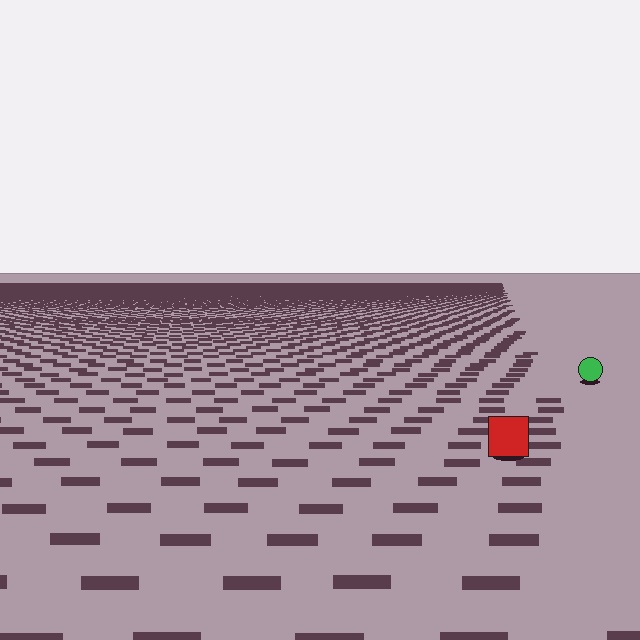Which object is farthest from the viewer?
The green circle is farthest from the viewer. It appears smaller and the ground texture around it is denser.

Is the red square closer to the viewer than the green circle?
Yes. The red square is closer — you can tell from the texture gradient: the ground texture is coarser near it.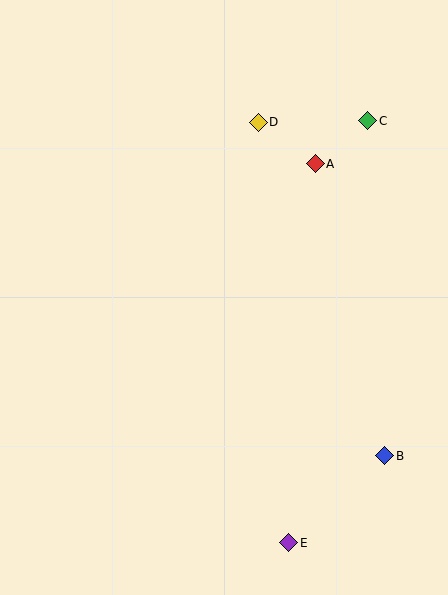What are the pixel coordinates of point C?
Point C is at (368, 121).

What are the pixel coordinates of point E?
Point E is at (289, 543).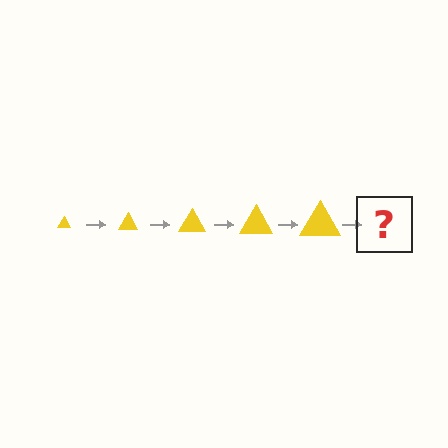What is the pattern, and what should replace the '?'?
The pattern is that the triangle gets progressively larger each step. The '?' should be a yellow triangle, larger than the previous one.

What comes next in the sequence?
The next element should be a yellow triangle, larger than the previous one.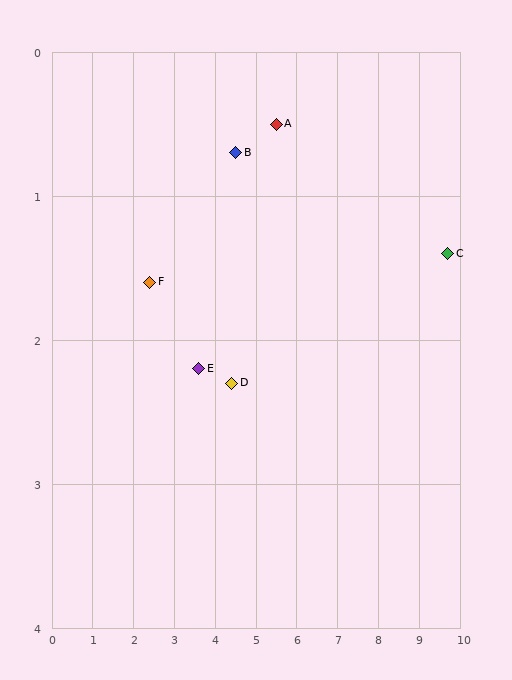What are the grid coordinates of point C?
Point C is at approximately (9.7, 1.4).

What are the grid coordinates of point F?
Point F is at approximately (2.4, 1.6).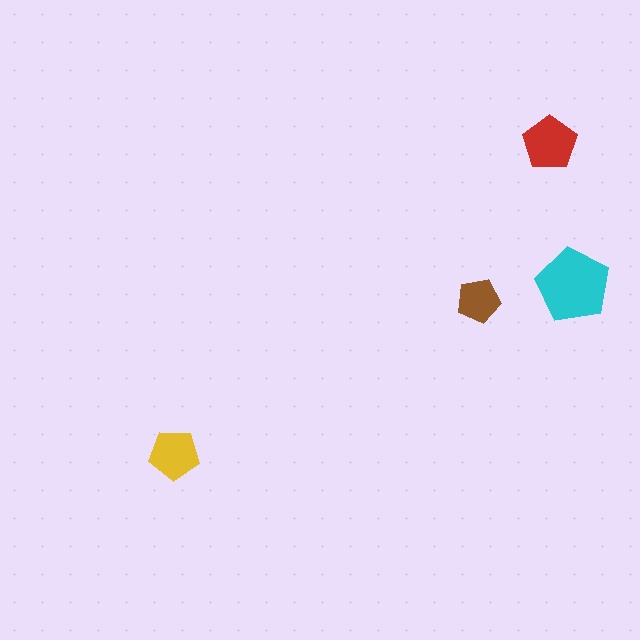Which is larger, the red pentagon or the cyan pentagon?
The cyan one.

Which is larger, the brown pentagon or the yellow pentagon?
The yellow one.